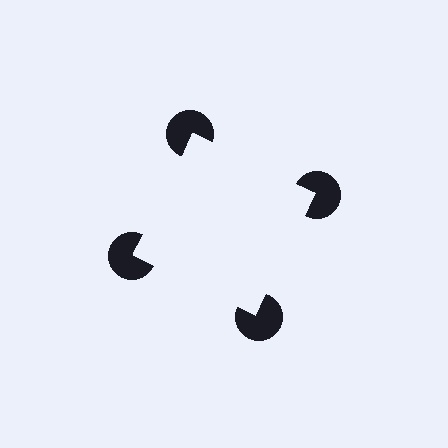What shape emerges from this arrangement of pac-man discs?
An illusory square — its edges are inferred from the aligned wedge cuts in the pac-man discs, not physically drawn.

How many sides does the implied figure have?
4 sides.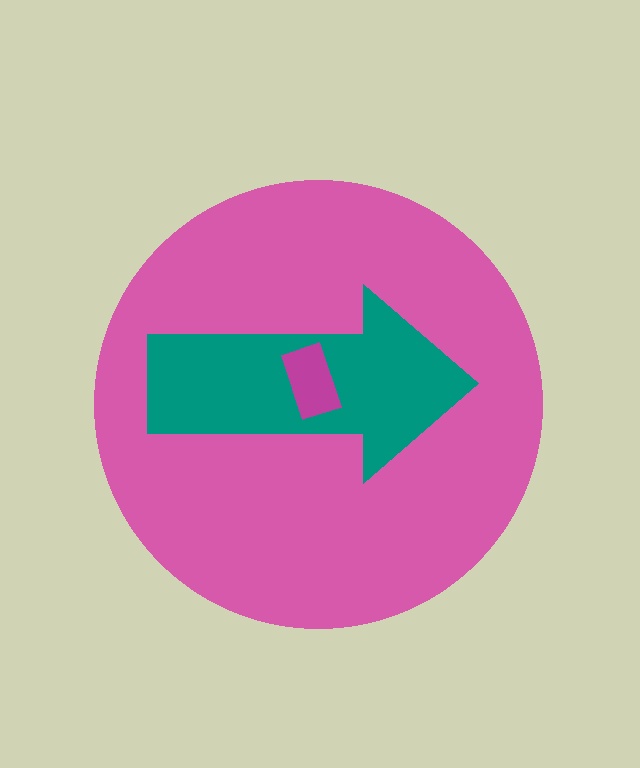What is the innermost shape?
The magenta rectangle.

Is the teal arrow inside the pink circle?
Yes.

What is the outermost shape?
The pink circle.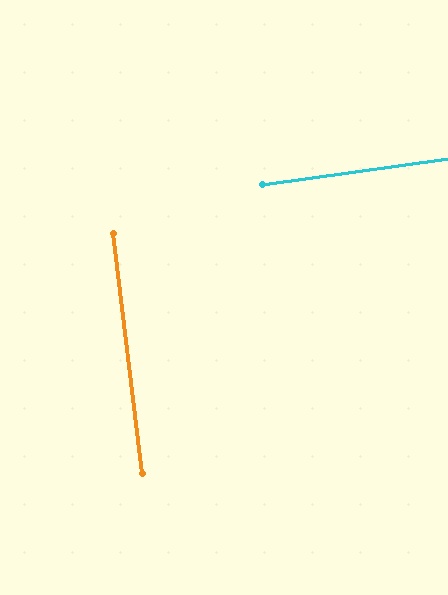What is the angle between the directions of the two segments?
Approximately 89 degrees.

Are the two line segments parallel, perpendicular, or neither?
Perpendicular — they meet at approximately 89°.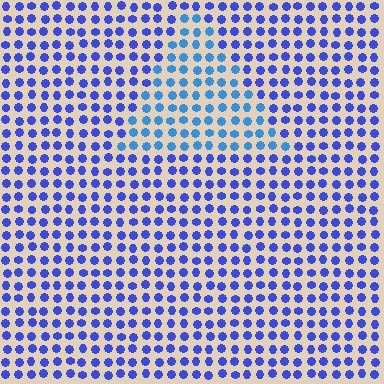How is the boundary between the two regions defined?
The boundary is defined purely by a slight shift in hue (about 29 degrees). Spacing, size, and orientation are identical on both sides.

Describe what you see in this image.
The image is filled with small blue elements in a uniform arrangement. A triangle-shaped region is visible where the elements are tinted to a slightly different hue, forming a subtle color boundary.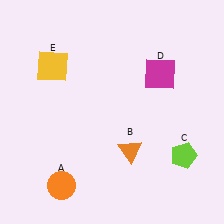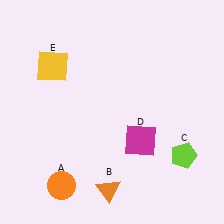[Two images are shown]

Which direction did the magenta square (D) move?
The magenta square (D) moved down.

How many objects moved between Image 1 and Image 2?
2 objects moved between the two images.